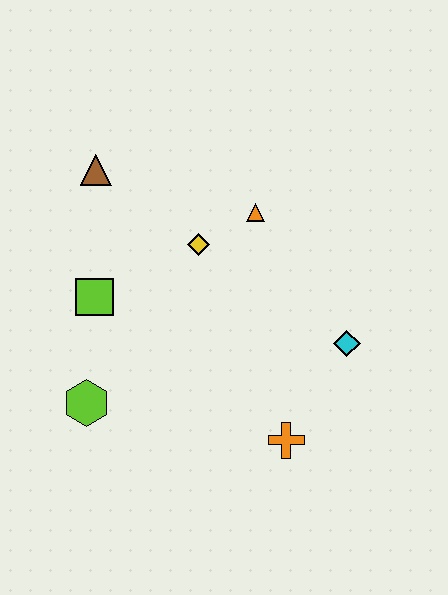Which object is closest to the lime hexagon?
The lime square is closest to the lime hexagon.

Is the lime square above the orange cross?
Yes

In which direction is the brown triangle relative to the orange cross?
The brown triangle is above the orange cross.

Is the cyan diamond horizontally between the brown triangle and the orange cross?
No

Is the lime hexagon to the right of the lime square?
No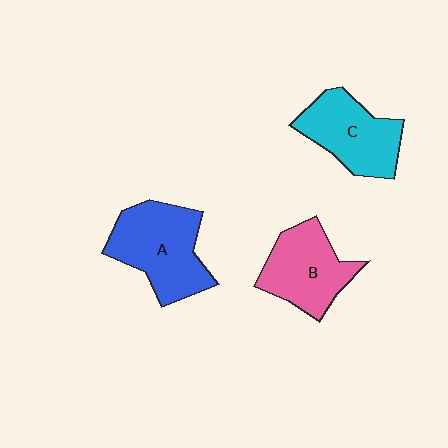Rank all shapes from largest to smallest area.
From largest to smallest: A (blue), C (cyan), B (pink).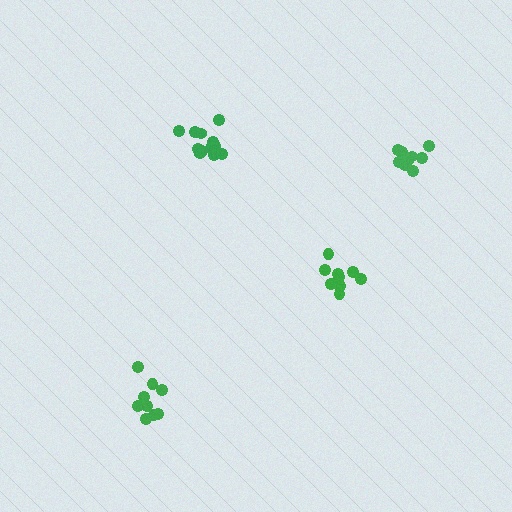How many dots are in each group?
Group 1: 12 dots, Group 2: 9 dots, Group 3: 9 dots, Group 4: 9 dots (39 total).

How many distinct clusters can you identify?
There are 4 distinct clusters.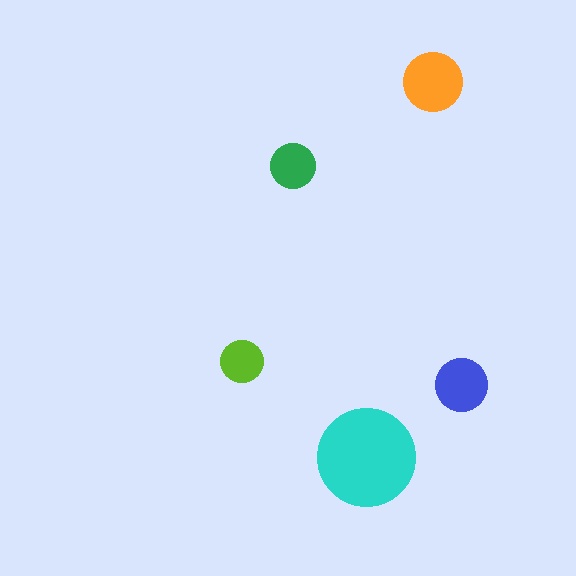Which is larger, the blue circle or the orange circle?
The orange one.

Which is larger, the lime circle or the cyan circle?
The cyan one.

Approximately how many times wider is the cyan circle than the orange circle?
About 1.5 times wider.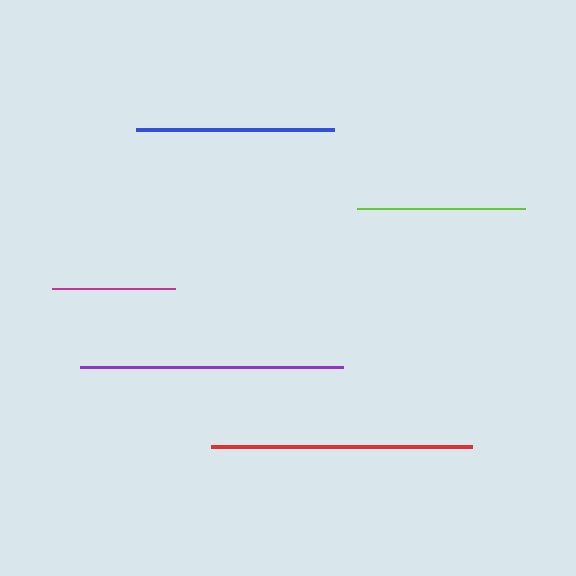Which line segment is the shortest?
The magenta line is the shortest at approximately 123 pixels.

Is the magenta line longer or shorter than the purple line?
The purple line is longer than the magenta line.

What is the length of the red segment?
The red segment is approximately 261 pixels long.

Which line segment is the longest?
The purple line is the longest at approximately 263 pixels.